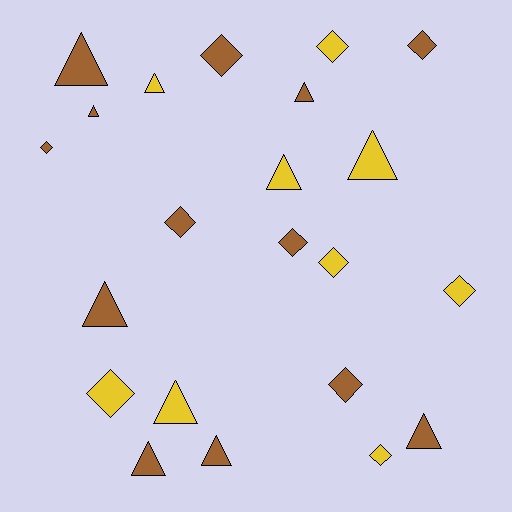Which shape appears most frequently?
Diamond, with 11 objects.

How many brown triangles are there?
There are 7 brown triangles.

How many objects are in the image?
There are 22 objects.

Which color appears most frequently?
Brown, with 13 objects.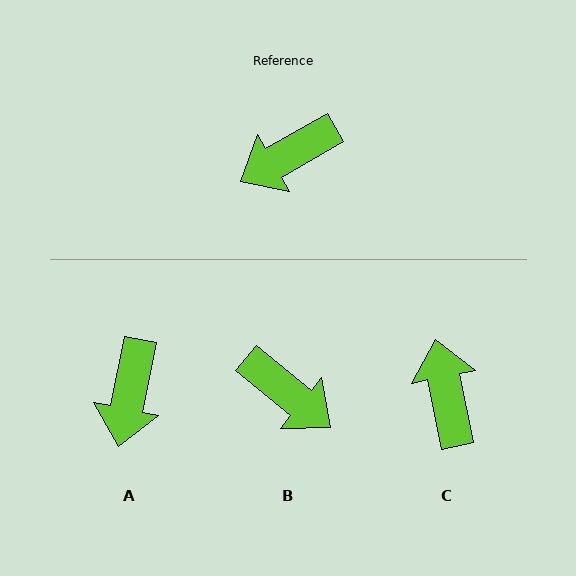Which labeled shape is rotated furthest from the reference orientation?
B, about 111 degrees away.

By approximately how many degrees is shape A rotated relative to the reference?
Approximately 49 degrees counter-clockwise.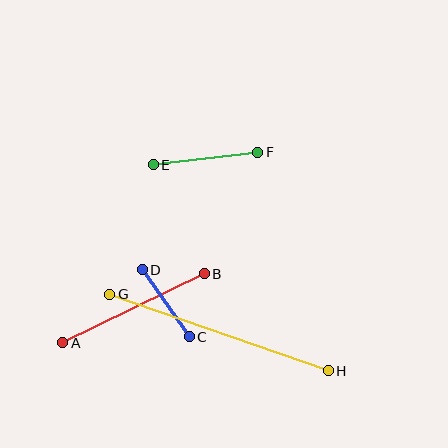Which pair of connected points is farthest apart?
Points G and H are farthest apart.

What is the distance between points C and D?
The distance is approximately 82 pixels.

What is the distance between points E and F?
The distance is approximately 105 pixels.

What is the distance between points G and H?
The distance is approximately 232 pixels.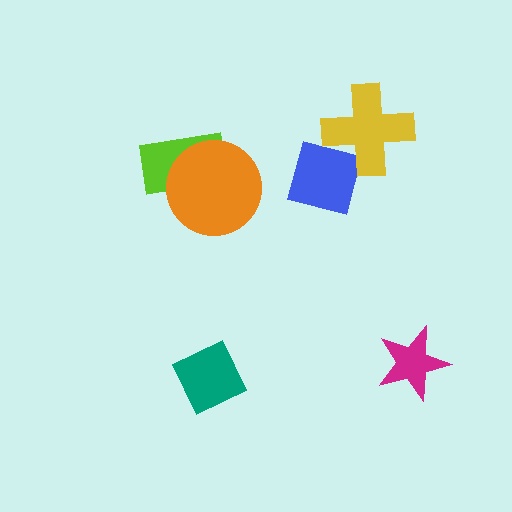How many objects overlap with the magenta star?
0 objects overlap with the magenta star.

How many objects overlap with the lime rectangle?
1 object overlaps with the lime rectangle.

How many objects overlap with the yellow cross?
1 object overlaps with the yellow cross.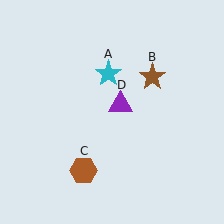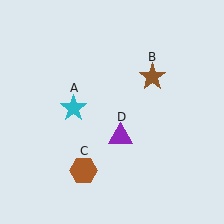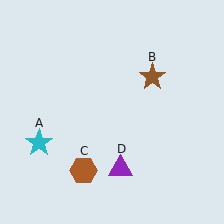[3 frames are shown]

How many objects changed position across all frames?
2 objects changed position: cyan star (object A), purple triangle (object D).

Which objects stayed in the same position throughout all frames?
Brown star (object B) and brown hexagon (object C) remained stationary.